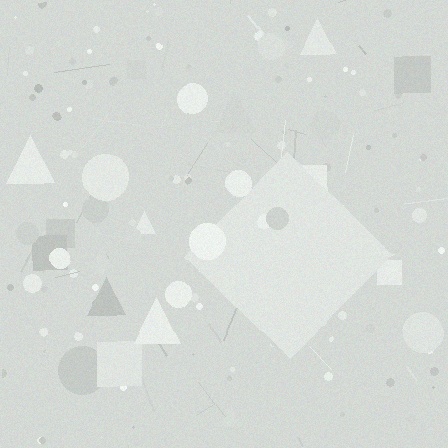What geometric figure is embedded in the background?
A diamond is embedded in the background.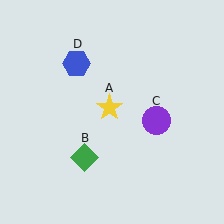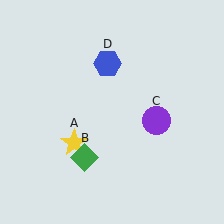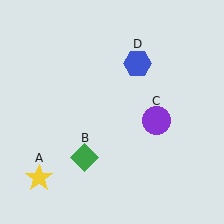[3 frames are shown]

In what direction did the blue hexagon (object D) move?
The blue hexagon (object D) moved right.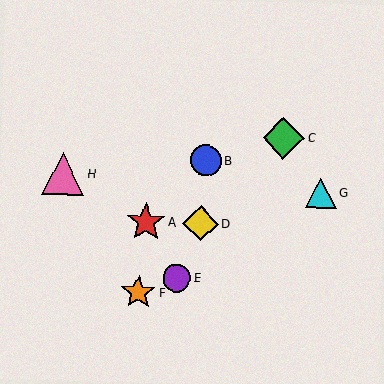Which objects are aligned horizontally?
Objects A, D are aligned horizontally.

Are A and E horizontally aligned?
No, A is at y≈222 and E is at y≈278.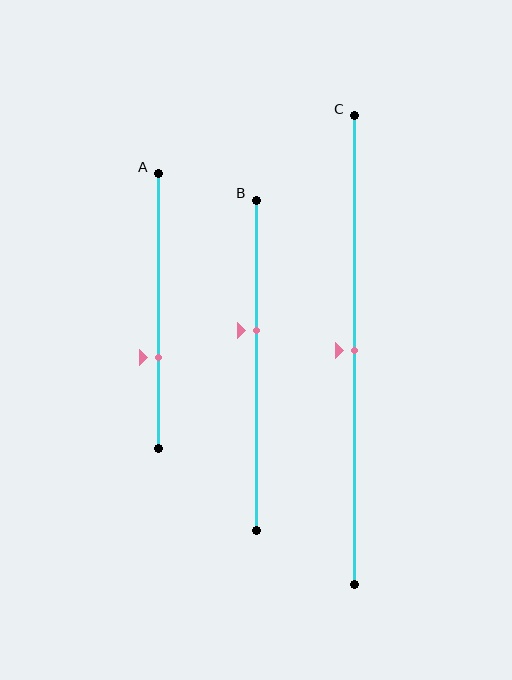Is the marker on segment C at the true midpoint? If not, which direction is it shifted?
Yes, the marker on segment C is at the true midpoint.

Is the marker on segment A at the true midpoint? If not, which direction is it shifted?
No, the marker on segment A is shifted downward by about 17% of the segment length.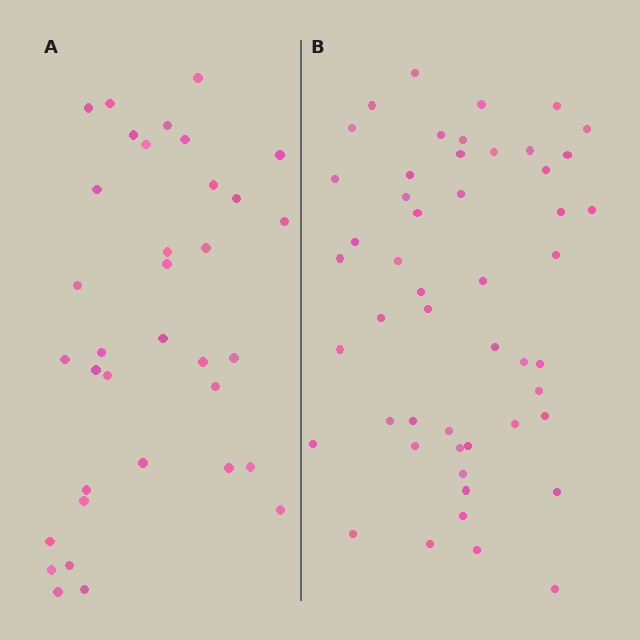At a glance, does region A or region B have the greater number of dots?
Region B (the right region) has more dots.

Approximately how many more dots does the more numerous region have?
Region B has approximately 15 more dots than region A.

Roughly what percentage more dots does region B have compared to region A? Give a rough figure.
About 45% more.